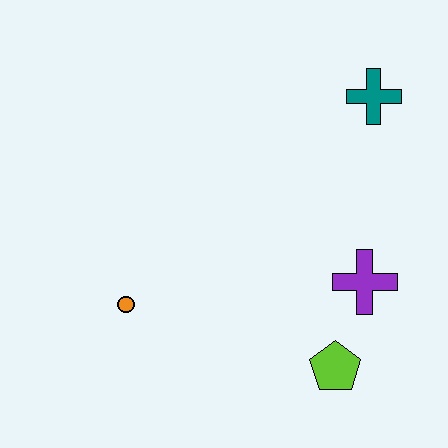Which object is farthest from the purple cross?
The orange circle is farthest from the purple cross.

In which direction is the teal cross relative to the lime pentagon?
The teal cross is above the lime pentagon.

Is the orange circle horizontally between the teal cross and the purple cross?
No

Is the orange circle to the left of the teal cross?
Yes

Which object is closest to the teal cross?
The purple cross is closest to the teal cross.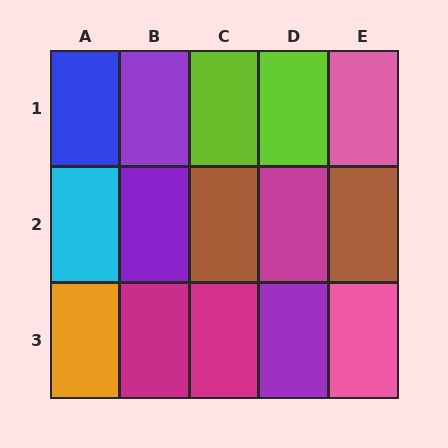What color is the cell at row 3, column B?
Magenta.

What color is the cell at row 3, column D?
Purple.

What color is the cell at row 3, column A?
Orange.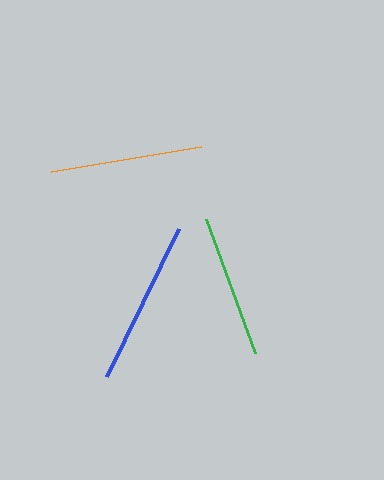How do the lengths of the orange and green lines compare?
The orange and green lines are approximately the same length.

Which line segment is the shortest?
The green line is the shortest at approximately 143 pixels.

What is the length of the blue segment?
The blue segment is approximately 165 pixels long.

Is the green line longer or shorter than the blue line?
The blue line is longer than the green line.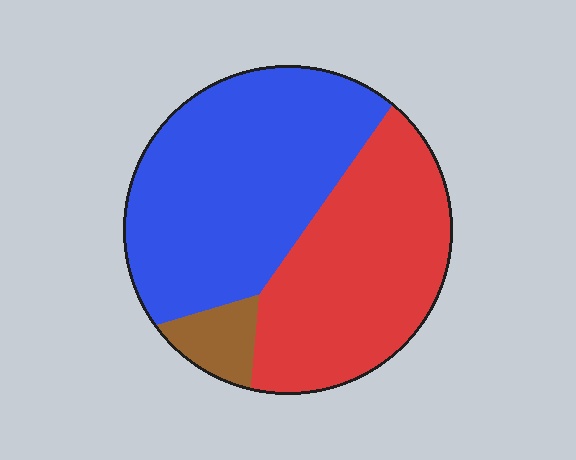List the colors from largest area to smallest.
From largest to smallest: blue, red, brown.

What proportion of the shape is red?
Red takes up about two fifths (2/5) of the shape.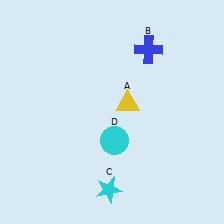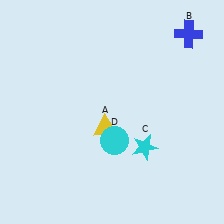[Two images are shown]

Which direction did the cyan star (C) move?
The cyan star (C) moved up.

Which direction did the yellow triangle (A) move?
The yellow triangle (A) moved down.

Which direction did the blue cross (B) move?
The blue cross (B) moved right.